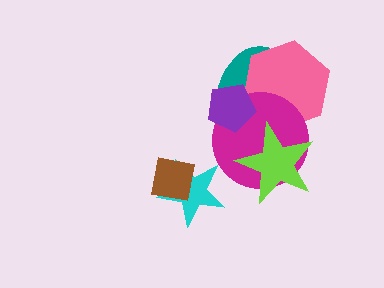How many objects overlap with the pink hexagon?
4 objects overlap with the pink hexagon.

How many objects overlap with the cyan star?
1 object overlaps with the cyan star.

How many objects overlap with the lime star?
3 objects overlap with the lime star.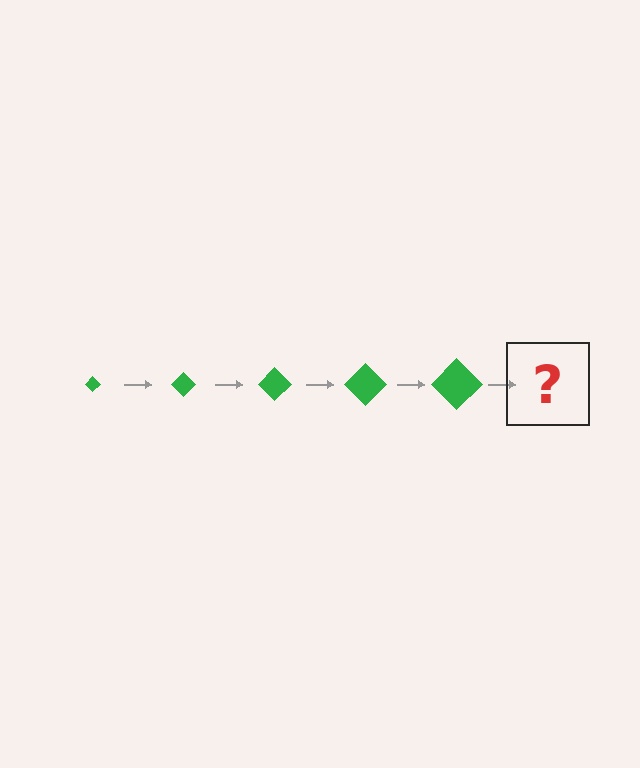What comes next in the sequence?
The next element should be a green diamond, larger than the previous one.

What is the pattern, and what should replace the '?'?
The pattern is that the diamond gets progressively larger each step. The '?' should be a green diamond, larger than the previous one.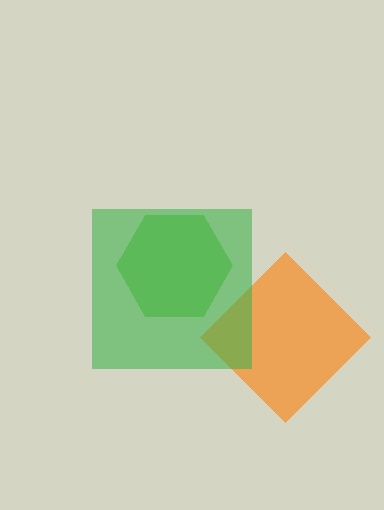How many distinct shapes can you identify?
There are 3 distinct shapes: an orange diamond, a lime hexagon, a green square.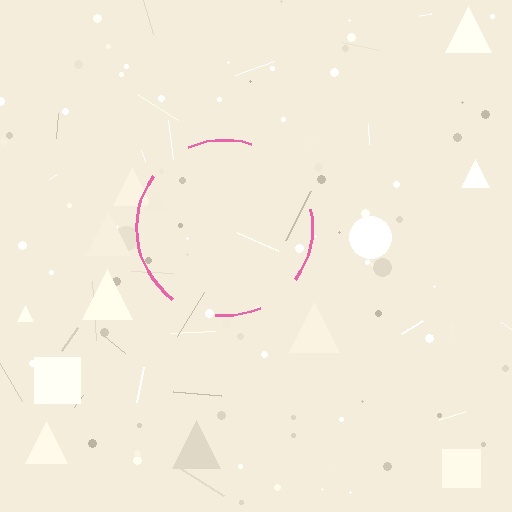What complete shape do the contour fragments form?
The contour fragments form a circle.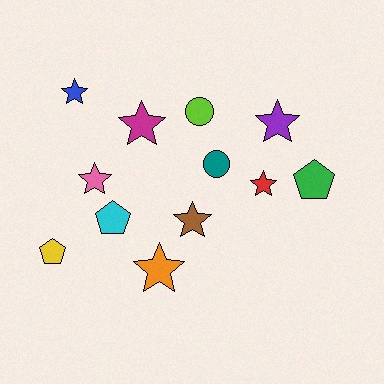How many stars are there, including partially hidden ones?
There are 7 stars.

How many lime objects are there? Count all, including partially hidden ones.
There is 1 lime object.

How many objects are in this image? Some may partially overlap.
There are 12 objects.